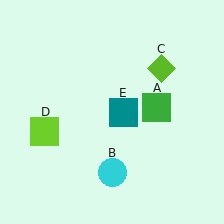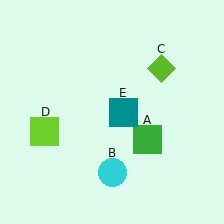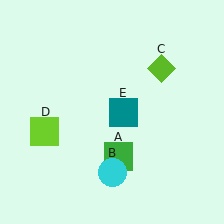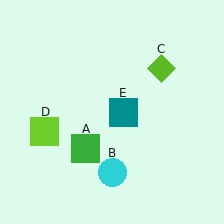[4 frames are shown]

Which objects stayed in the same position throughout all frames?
Cyan circle (object B) and lime diamond (object C) and lime square (object D) and teal square (object E) remained stationary.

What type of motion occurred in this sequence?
The green square (object A) rotated clockwise around the center of the scene.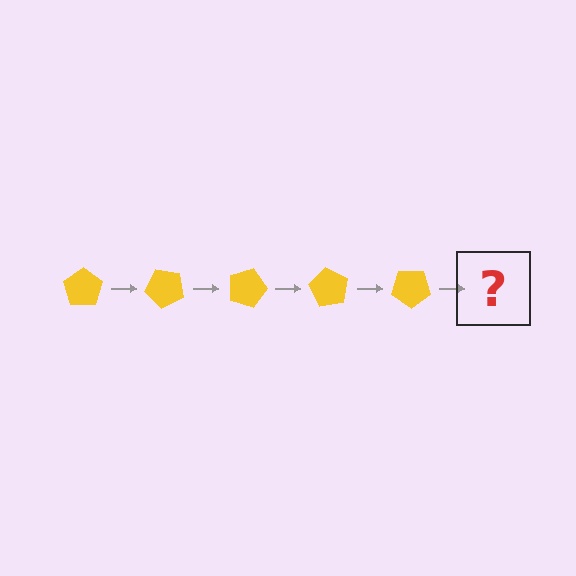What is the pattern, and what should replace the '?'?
The pattern is that the pentagon rotates 45 degrees each step. The '?' should be a yellow pentagon rotated 225 degrees.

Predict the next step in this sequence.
The next step is a yellow pentagon rotated 225 degrees.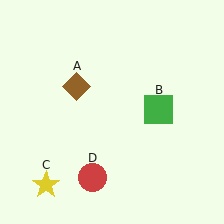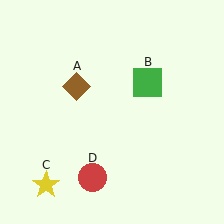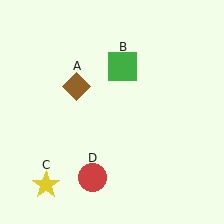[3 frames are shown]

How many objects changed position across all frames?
1 object changed position: green square (object B).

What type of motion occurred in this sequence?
The green square (object B) rotated counterclockwise around the center of the scene.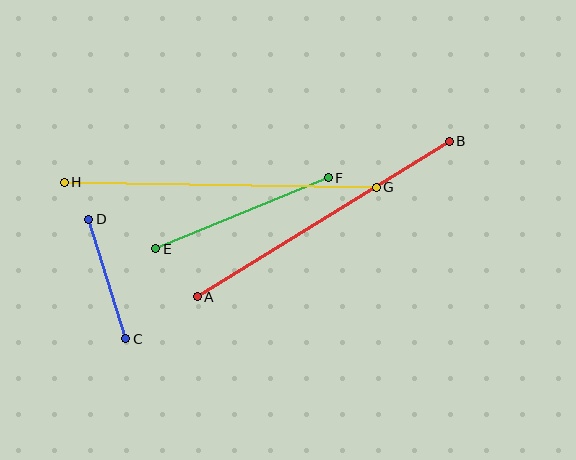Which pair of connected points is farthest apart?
Points G and H are farthest apart.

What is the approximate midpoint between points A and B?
The midpoint is at approximately (323, 219) pixels.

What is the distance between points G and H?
The distance is approximately 312 pixels.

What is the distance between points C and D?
The distance is approximately 125 pixels.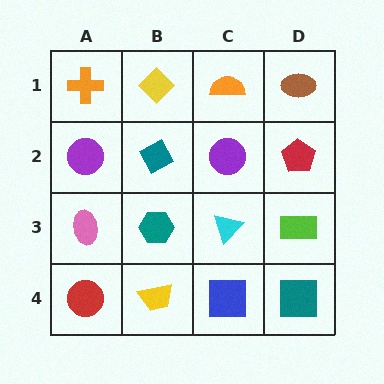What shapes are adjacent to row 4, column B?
A teal hexagon (row 3, column B), a red circle (row 4, column A), a blue square (row 4, column C).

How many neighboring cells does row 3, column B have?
4.